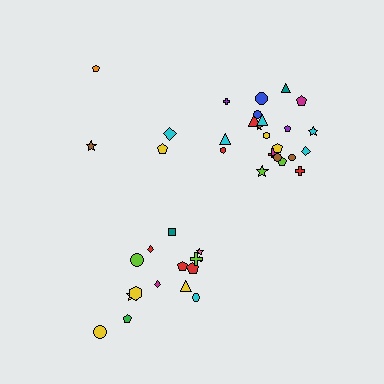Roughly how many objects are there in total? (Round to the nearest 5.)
Roughly 40 objects in total.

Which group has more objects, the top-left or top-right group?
The top-right group.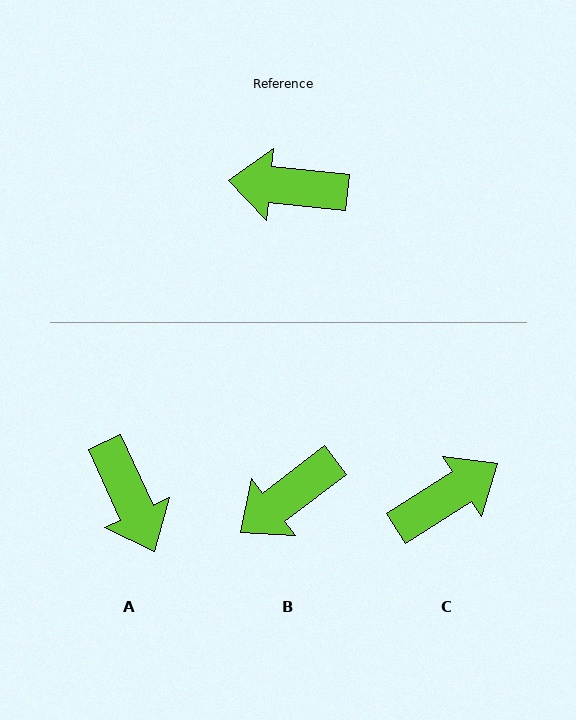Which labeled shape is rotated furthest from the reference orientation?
C, about 141 degrees away.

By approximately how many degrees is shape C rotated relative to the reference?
Approximately 141 degrees clockwise.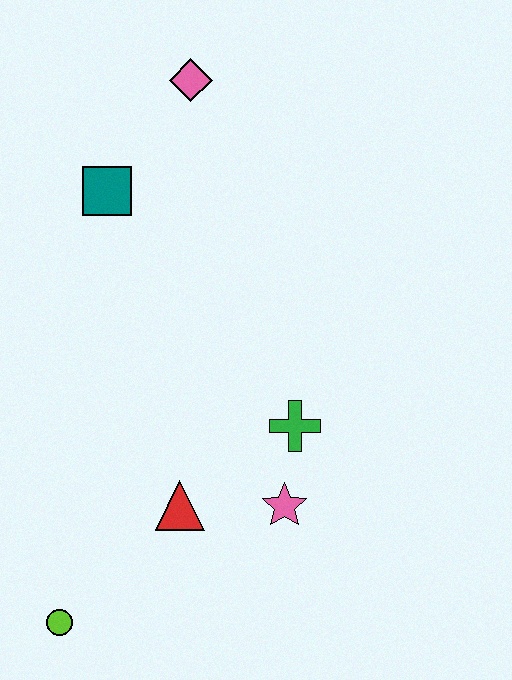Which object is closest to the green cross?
The pink star is closest to the green cross.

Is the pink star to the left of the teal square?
No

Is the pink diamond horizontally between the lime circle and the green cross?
Yes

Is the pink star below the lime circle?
No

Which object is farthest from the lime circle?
The pink diamond is farthest from the lime circle.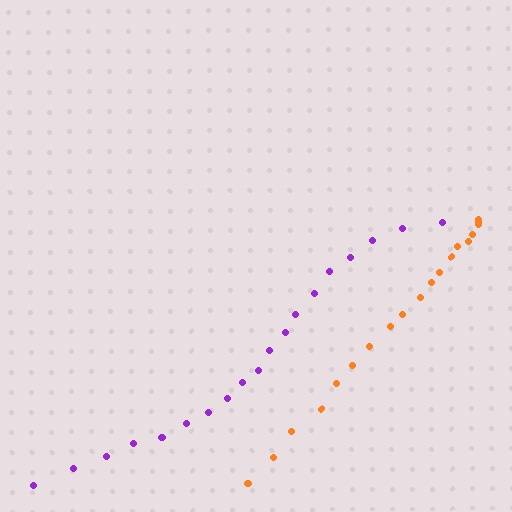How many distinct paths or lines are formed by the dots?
There are 2 distinct paths.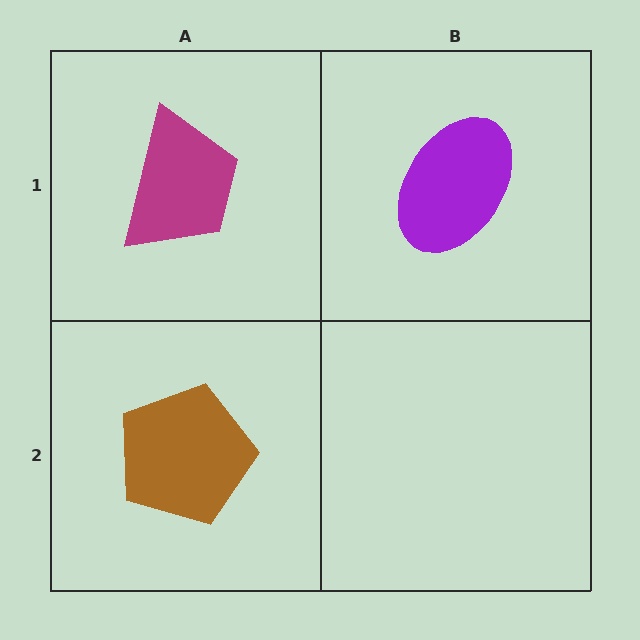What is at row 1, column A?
A magenta trapezoid.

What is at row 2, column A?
A brown pentagon.